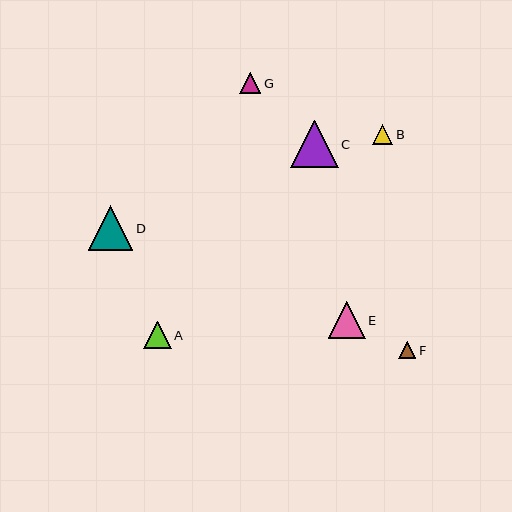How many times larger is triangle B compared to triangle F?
Triangle B is approximately 1.2 times the size of triangle F.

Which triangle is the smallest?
Triangle F is the smallest with a size of approximately 17 pixels.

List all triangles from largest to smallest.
From largest to smallest: C, D, E, A, G, B, F.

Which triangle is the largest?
Triangle C is the largest with a size of approximately 47 pixels.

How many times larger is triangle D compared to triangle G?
Triangle D is approximately 2.1 times the size of triangle G.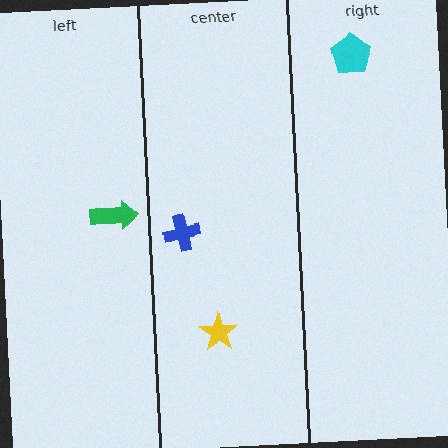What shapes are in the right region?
The cyan pentagon.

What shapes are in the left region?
The green arrow.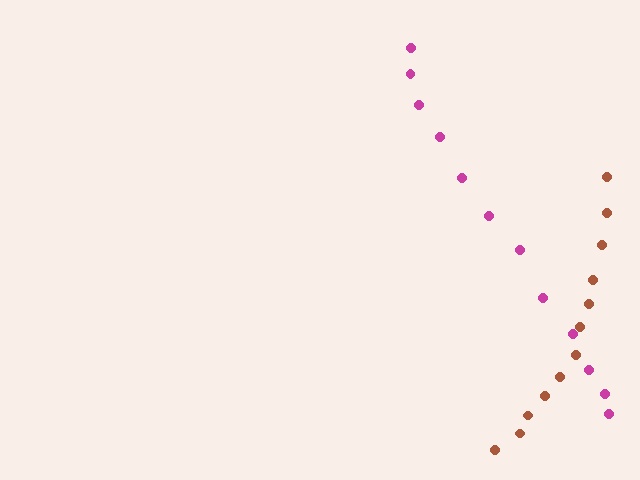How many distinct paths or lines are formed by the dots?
There are 2 distinct paths.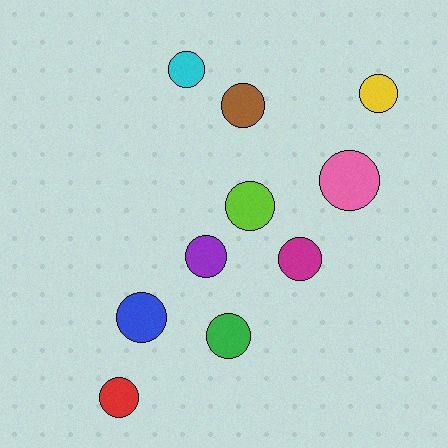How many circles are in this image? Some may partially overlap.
There are 10 circles.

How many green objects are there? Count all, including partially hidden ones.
There is 1 green object.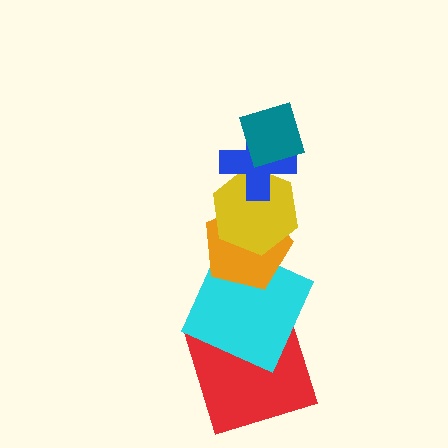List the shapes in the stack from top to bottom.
From top to bottom: the teal diamond, the blue cross, the yellow hexagon, the orange pentagon, the cyan square, the red square.